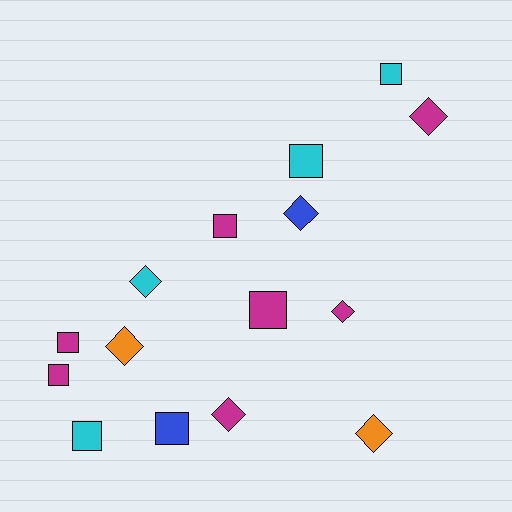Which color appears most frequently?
Magenta, with 7 objects.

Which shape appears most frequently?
Square, with 8 objects.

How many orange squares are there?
There are no orange squares.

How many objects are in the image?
There are 15 objects.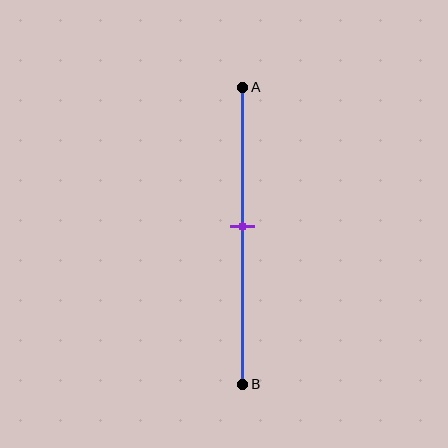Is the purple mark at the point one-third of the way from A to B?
No, the mark is at about 45% from A, not at the 33% one-third point.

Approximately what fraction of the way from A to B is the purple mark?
The purple mark is approximately 45% of the way from A to B.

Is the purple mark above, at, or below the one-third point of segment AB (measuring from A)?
The purple mark is below the one-third point of segment AB.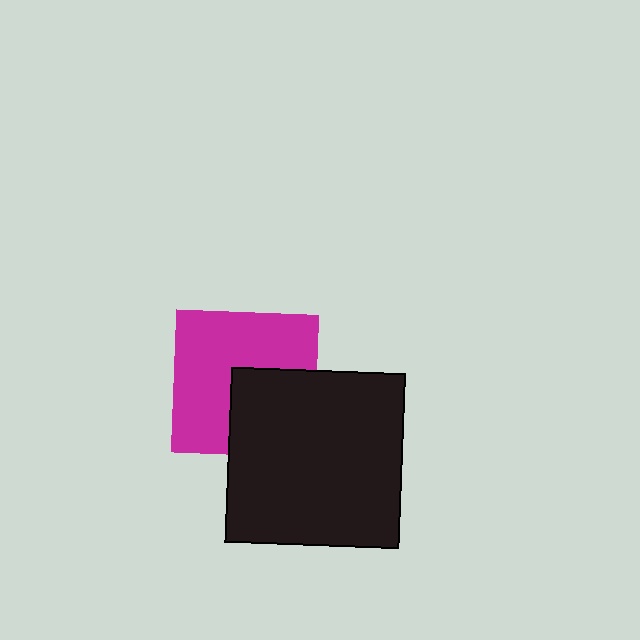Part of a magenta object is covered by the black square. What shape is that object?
It is a square.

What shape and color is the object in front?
The object in front is a black square.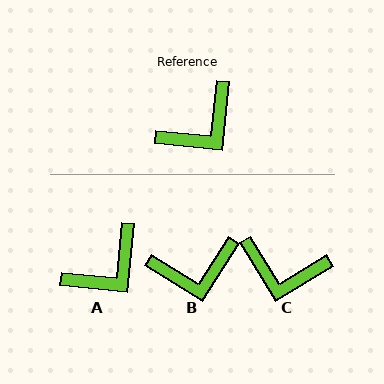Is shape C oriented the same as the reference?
No, it is off by about 53 degrees.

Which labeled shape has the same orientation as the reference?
A.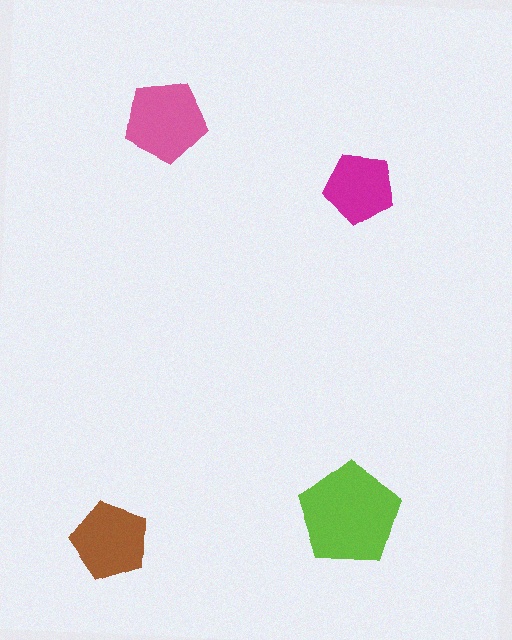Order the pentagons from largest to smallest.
the lime one, the pink one, the brown one, the magenta one.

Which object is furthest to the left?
The brown pentagon is leftmost.